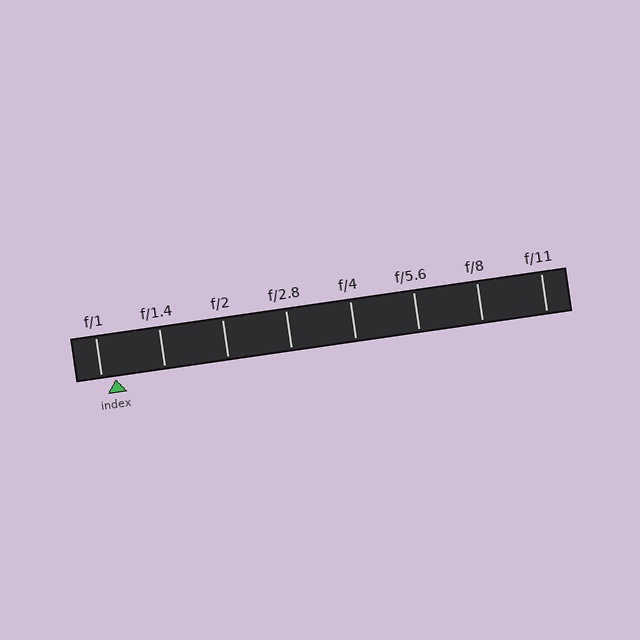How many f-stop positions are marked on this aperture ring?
There are 8 f-stop positions marked.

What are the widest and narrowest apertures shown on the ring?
The widest aperture shown is f/1 and the narrowest is f/11.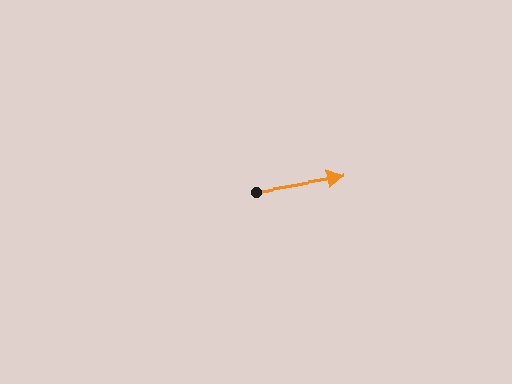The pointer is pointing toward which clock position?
Roughly 3 o'clock.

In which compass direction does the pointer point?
East.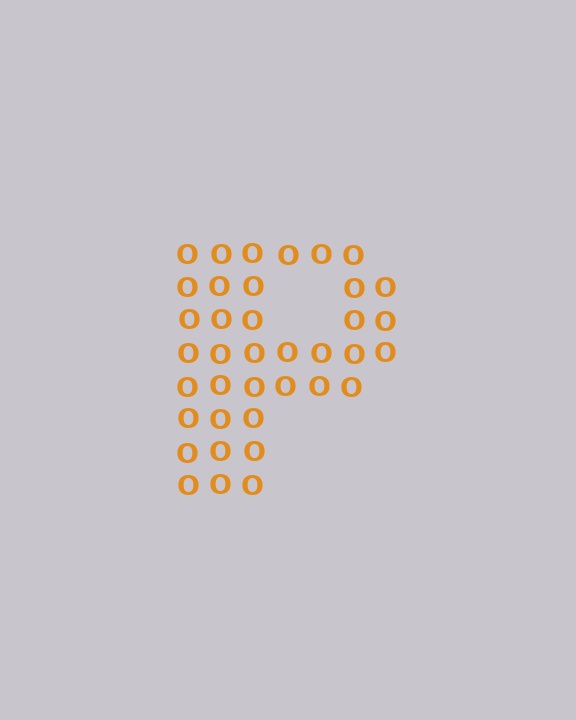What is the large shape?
The large shape is the letter P.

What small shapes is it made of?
It is made of small letter O's.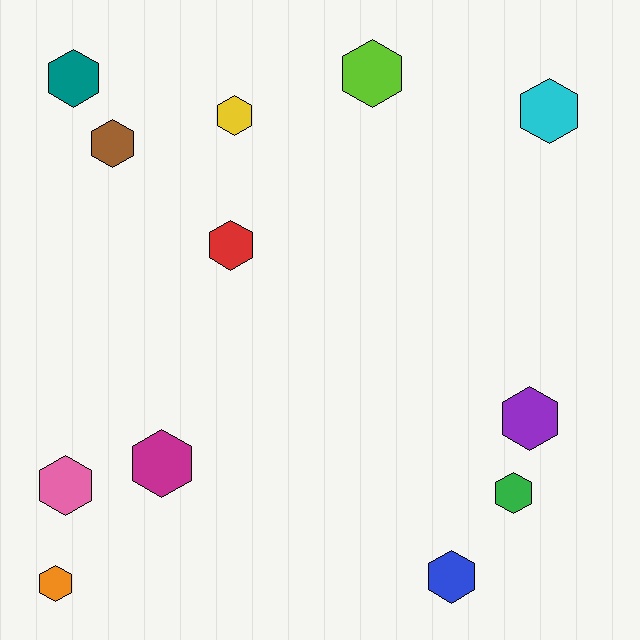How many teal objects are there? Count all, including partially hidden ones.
There is 1 teal object.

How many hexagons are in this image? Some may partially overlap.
There are 12 hexagons.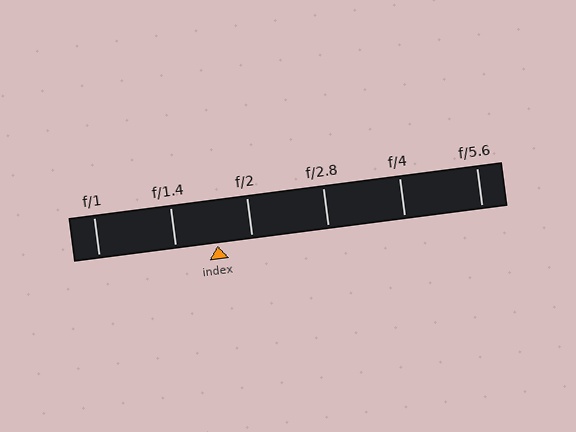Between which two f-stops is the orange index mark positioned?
The index mark is between f/1.4 and f/2.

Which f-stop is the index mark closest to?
The index mark is closest to f/2.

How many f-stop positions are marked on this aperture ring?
There are 6 f-stop positions marked.